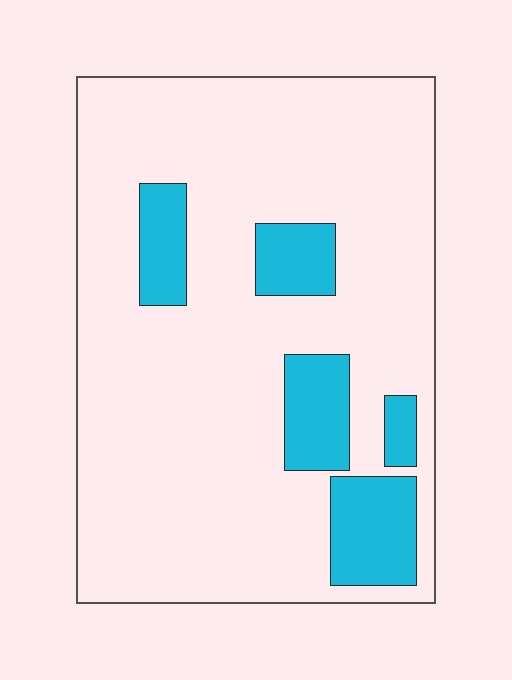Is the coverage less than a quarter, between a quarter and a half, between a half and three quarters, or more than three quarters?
Less than a quarter.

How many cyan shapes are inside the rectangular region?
5.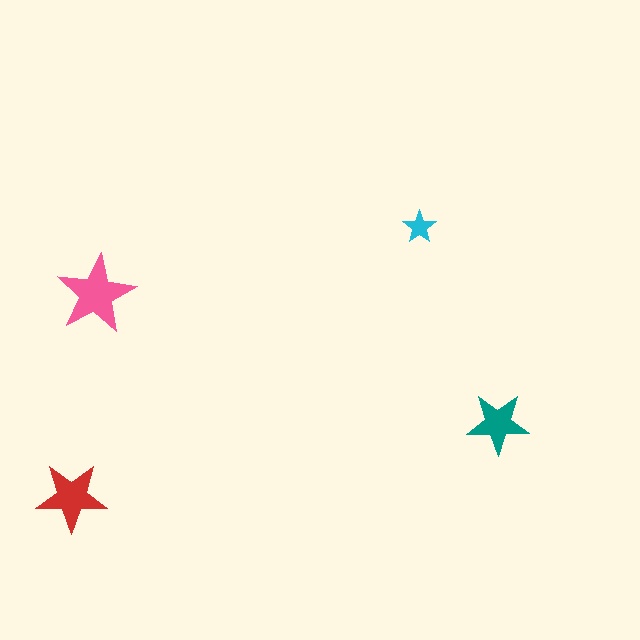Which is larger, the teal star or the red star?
The red one.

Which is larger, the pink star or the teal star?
The pink one.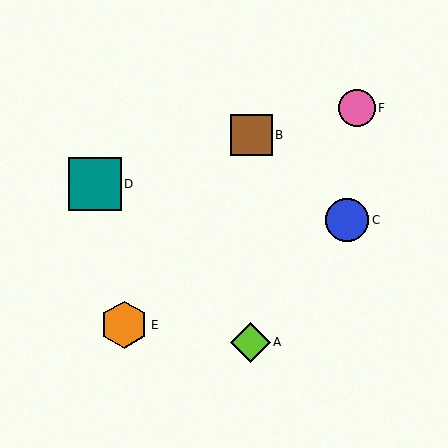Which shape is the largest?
The teal square (labeled D) is the largest.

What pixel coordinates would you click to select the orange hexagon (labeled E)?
Click at (124, 325) to select the orange hexagon E.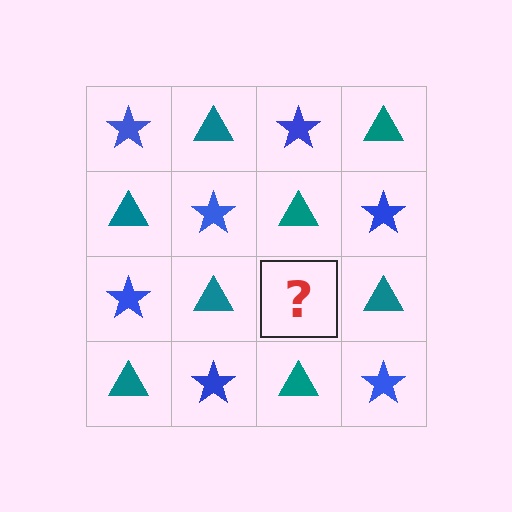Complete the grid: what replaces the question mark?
The question mark should be replaced with a blue star.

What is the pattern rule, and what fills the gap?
The rule is that it alternates blue star and teal triangle in a checkerboard pattern. The gap should be filled with a blue star.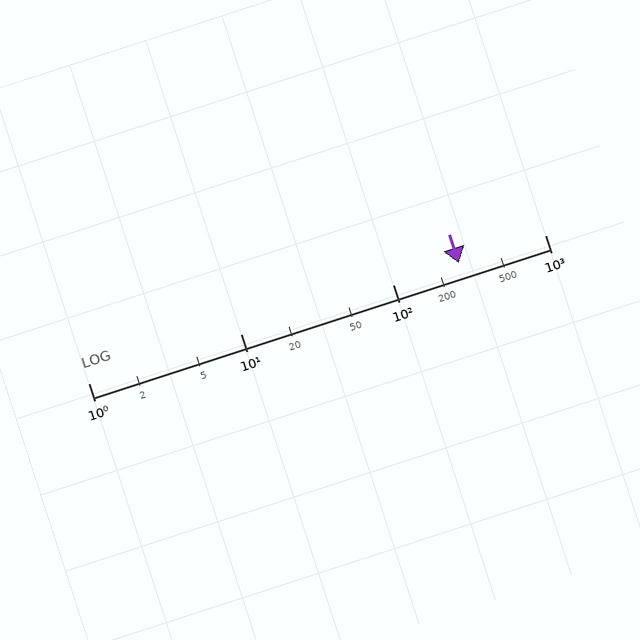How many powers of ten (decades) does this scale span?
The scale spans 3 decades, from 1 to 1000.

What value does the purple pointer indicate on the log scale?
The pointer indicates approximately 270.